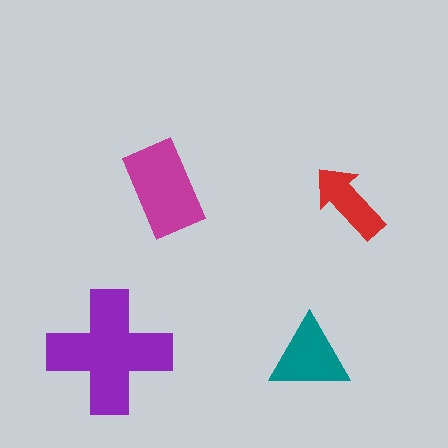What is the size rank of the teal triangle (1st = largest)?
3rd.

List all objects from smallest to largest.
The red arrow, the teal triangle, the magenta rectangle, the purple cross.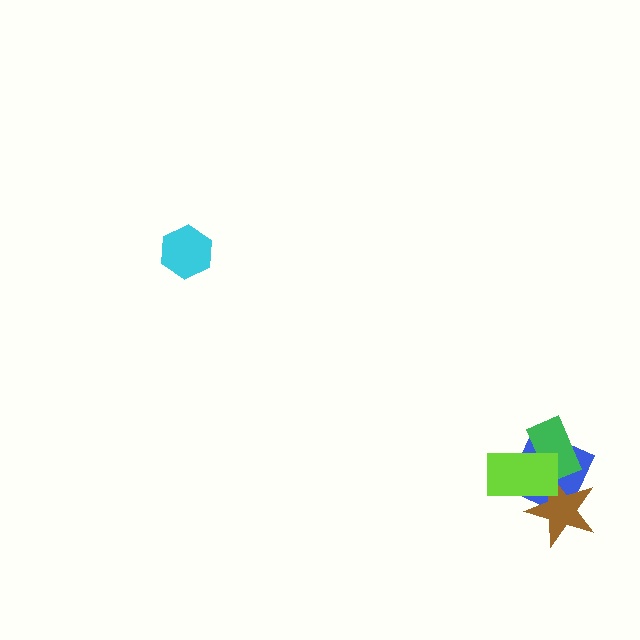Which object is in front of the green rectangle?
The lime rectangle is in front of the green rectangle.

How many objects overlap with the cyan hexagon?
0 objects overlap with the cyan hexagon.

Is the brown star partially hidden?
Yes, it is partially covered by another shape.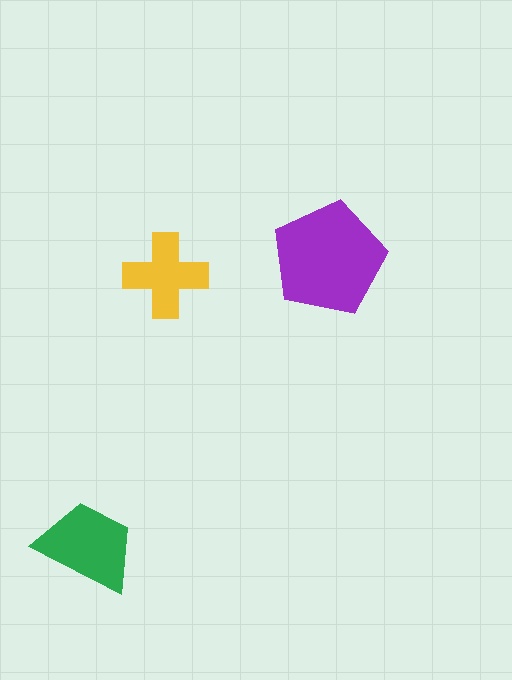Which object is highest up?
The purple pentagon is topmost.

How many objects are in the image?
There are 3 objects in the image.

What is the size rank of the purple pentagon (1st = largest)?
1st.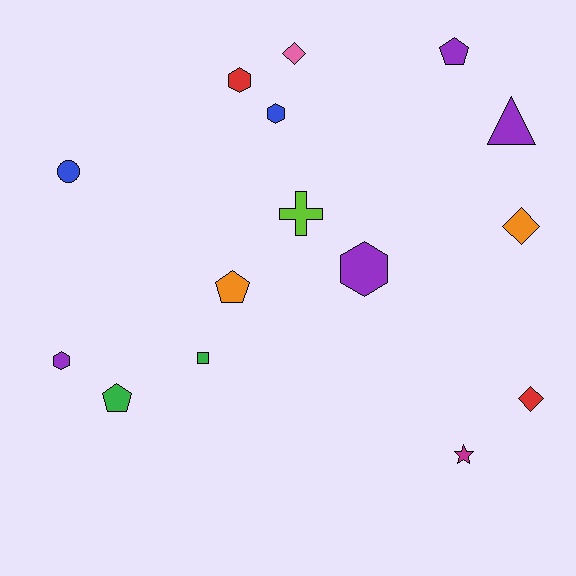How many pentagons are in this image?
There are 3 pentagons.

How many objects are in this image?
There are 15 objects.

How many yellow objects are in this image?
There are no yellow objects.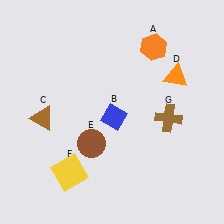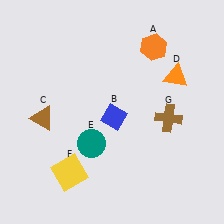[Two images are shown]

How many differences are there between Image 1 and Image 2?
There is 1 difference between the two images.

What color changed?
The circle (E) changed from brown in Image 1 to teal in Image 2.